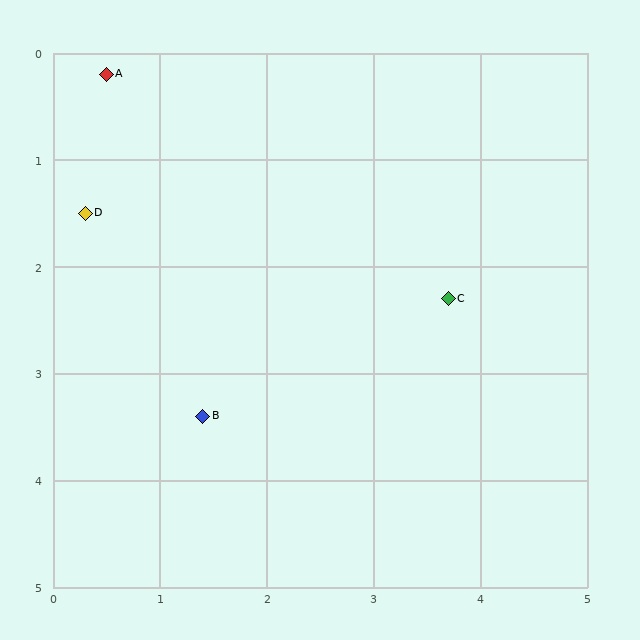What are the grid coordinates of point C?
Point C is at approximately (3.7, 2.3).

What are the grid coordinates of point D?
Point D is at approximately (0.3, 1.5).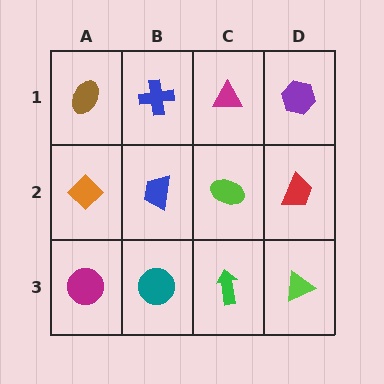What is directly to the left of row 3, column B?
A magenta circle.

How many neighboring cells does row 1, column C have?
3.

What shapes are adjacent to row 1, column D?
A red trapezoid (row 2, column D), a magenta triangle (row 1, column C).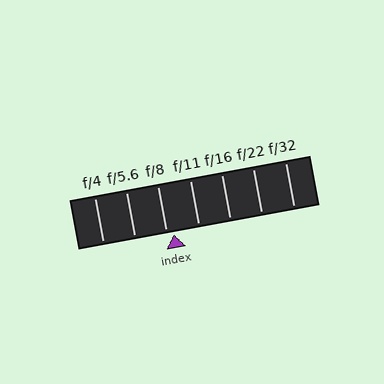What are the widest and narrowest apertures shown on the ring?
The widest aperture shown is f/4 and the narrowest is f/32.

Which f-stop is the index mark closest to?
The index mark is closest to f/8.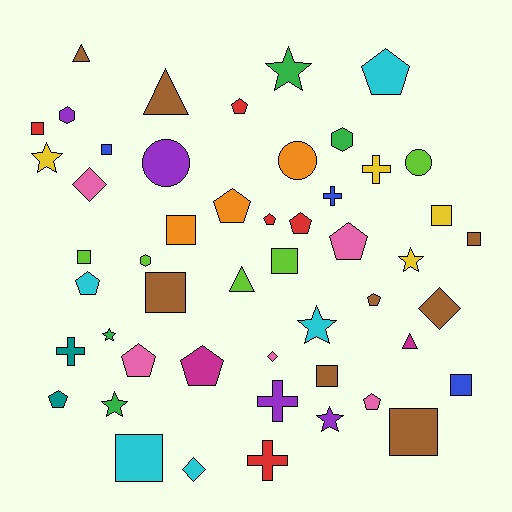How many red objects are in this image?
There are 5 red objects.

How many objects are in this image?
There are 50 objects.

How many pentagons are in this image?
There are 12 pentagons.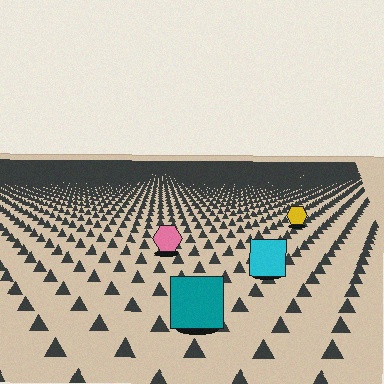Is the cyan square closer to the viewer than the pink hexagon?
Yes. The cyan square is closer — you can tell from the texture gradient: the ground texture is coarser near it.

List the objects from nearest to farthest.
From nearest to farthest: the teal square, the cyan square, the pink hexagon, the yellow hexagon.